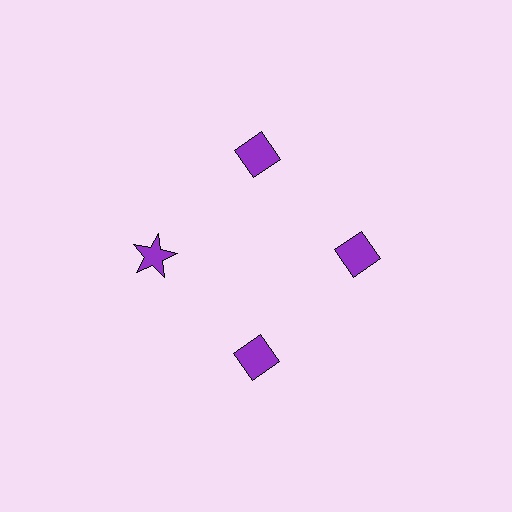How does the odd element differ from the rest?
It has a different shape: star instead of diamond.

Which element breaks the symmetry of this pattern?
The purple star at roughly the 9 o'clock position breaks the symmetry. All other shapes are purple diamonds.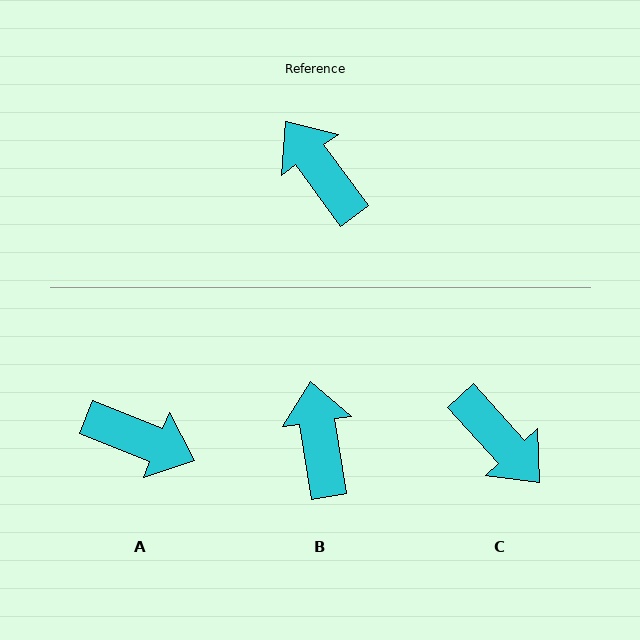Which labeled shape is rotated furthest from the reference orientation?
C, about 174 degrees away.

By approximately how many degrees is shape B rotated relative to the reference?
Approximately 27 degrees clockwise.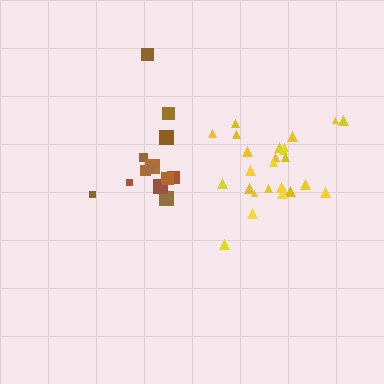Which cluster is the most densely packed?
Yellow.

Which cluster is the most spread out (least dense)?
Brown.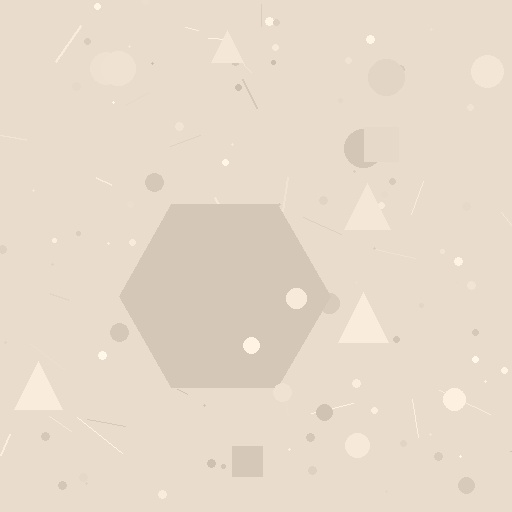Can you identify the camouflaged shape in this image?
The camouflaged shape is a hexagon.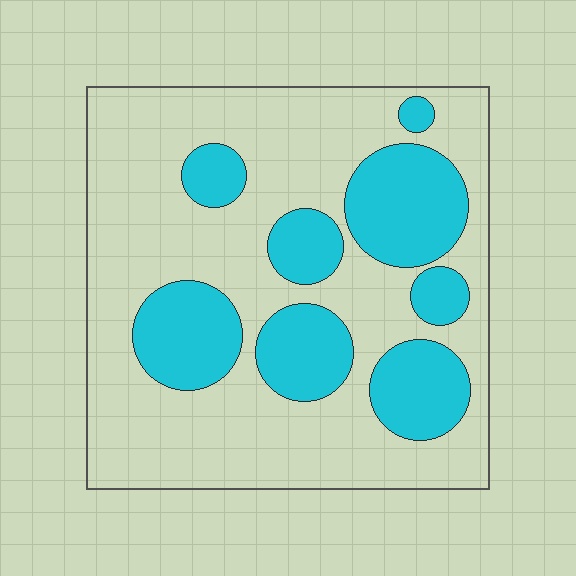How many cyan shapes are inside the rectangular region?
8.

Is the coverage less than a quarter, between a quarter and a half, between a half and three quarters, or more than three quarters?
Between a quarter and a half.